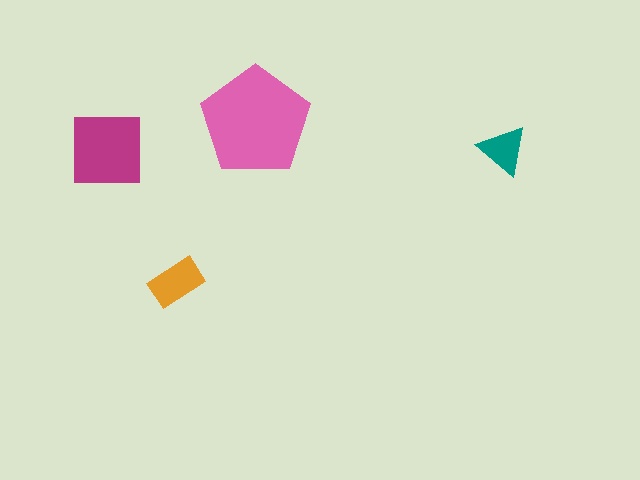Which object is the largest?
The pink pentagon.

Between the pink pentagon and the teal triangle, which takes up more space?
The pink pentagon.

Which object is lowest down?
The orange rectangle is bottommost.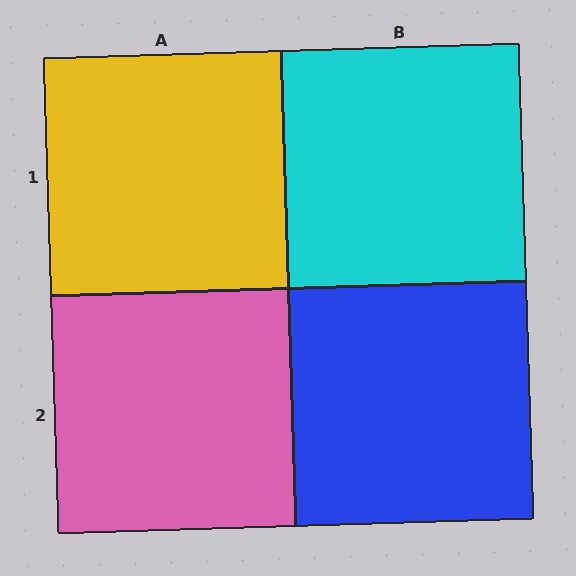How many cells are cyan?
1 cell is cyan.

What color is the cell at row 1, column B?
Cyan.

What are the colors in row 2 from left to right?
Pink, blue.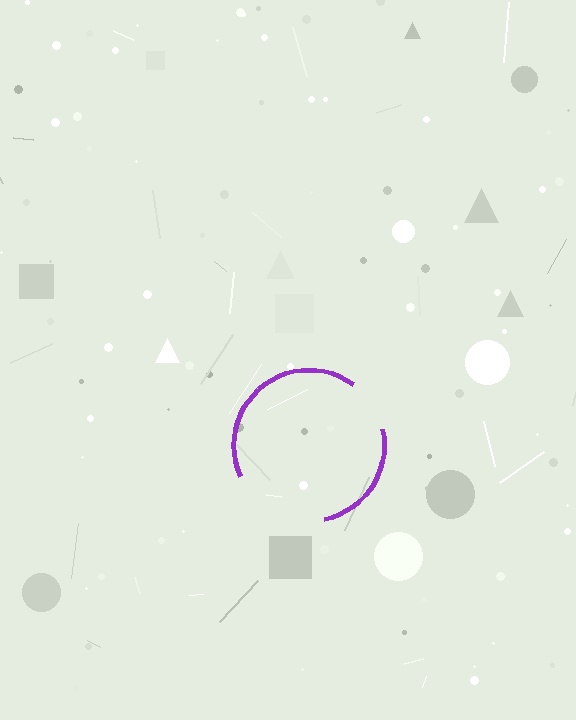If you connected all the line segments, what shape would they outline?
They would outline a circle.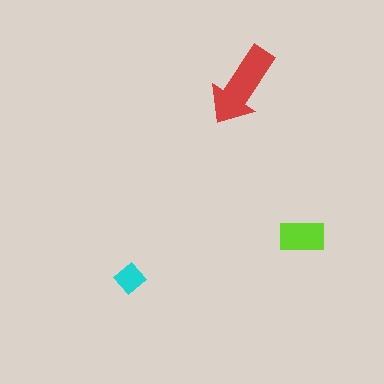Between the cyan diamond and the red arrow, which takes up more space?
The red arrow.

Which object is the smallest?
The cyan diamond.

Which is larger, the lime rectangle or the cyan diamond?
The lime rectangle.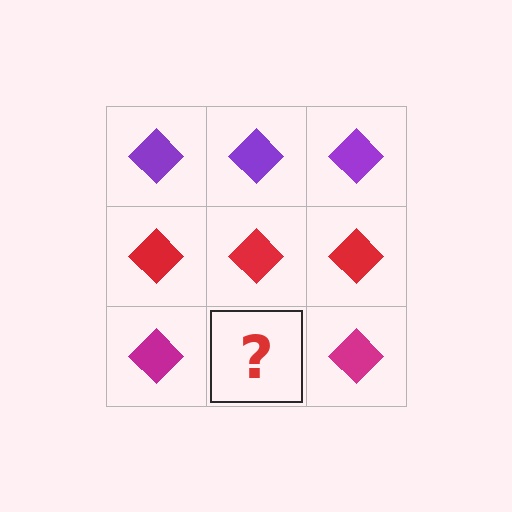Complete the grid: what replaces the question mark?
The question mark should be replaced with a magenta diamond.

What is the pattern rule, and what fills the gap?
The rule is that each row has a consistent color. The gap should be filled with a magenta diamond.